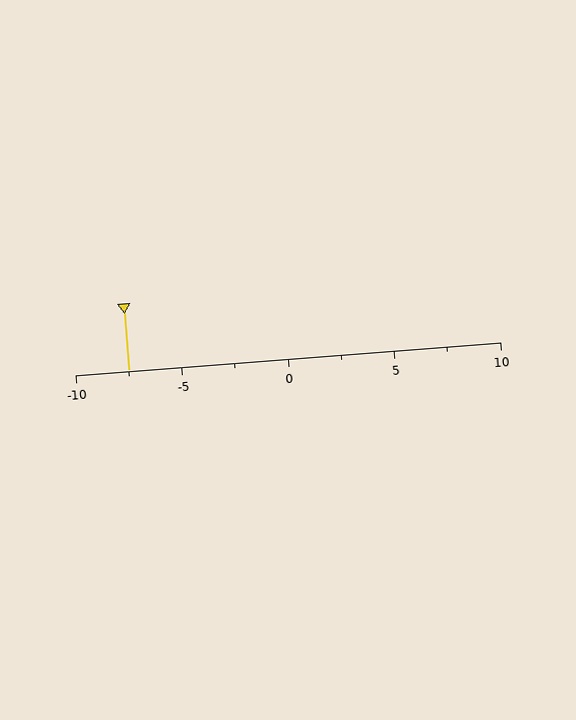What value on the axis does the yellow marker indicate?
The marker indicates approximately -7.5.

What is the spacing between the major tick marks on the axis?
The major ticks are spaced 5 apart.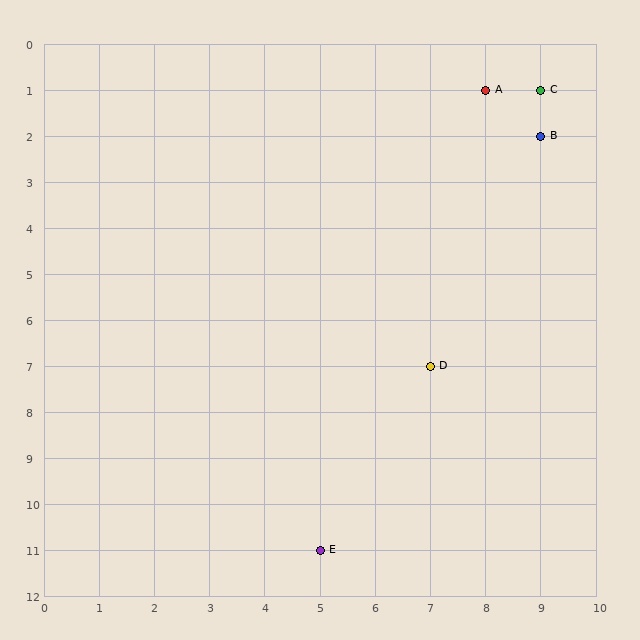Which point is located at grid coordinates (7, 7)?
Point D is at (7, 7).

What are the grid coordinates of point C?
Point C is at grid coordinates (9, 1).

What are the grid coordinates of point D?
Point D is at grid coordinates (7, 7).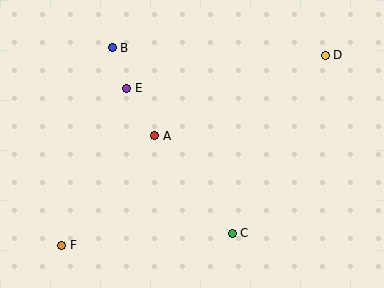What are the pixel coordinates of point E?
Point E is at (127, 88).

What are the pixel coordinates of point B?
Point B is at (112, 48).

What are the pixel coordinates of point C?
Point C is at (232, 233).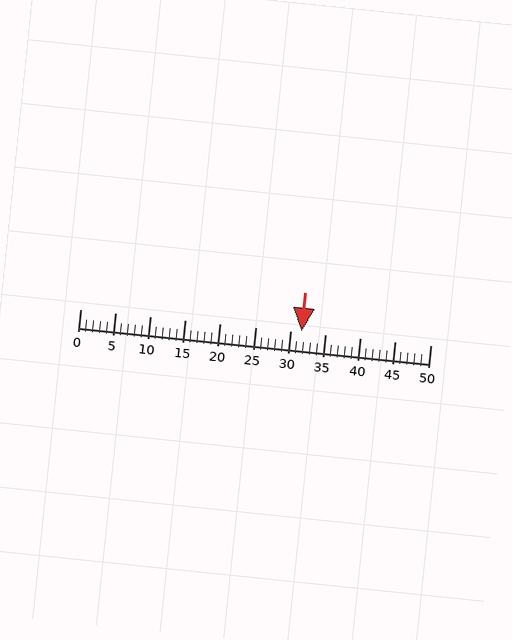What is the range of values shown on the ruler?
The ruler shows values from 0 to 50.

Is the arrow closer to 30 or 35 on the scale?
The arrow is closer to 30.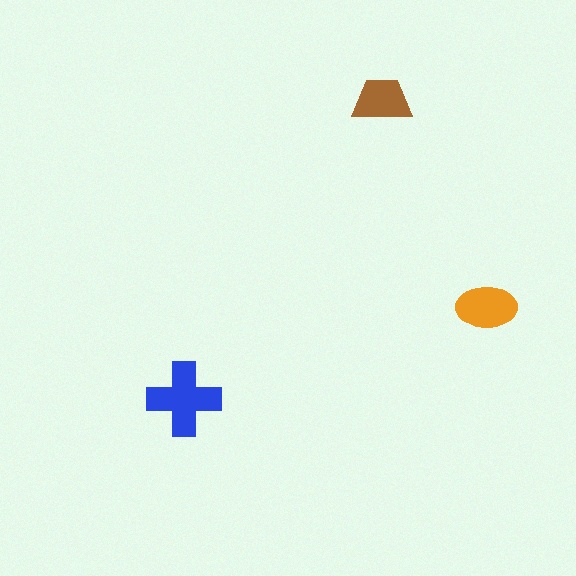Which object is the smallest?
The brown trapezoid.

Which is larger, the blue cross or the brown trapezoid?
The blue cross.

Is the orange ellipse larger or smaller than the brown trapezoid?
Larger.